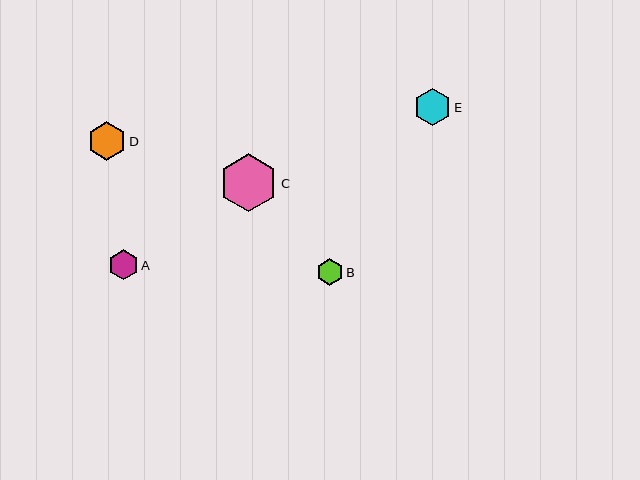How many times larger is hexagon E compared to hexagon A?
Hexagon E is approximately 1.2 times the size of hexagon A.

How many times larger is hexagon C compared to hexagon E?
Hexagon C is approximately 1.6 times the size of hexagon E.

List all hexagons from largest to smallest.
From largest to smallest: C, D, E, A, B.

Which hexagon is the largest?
Hexagon C is the largest with a size of approximately 58 pixels.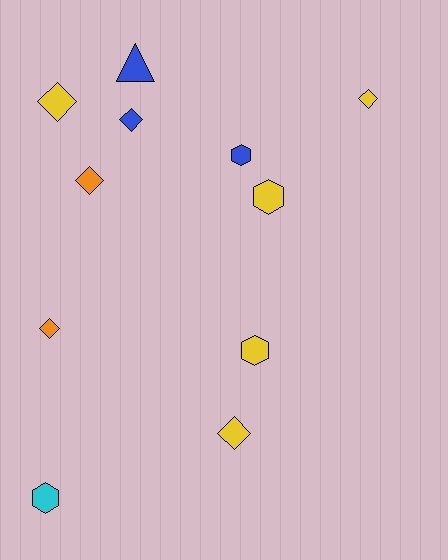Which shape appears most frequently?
Diamond, with 6 objects.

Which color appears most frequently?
Yellow, with 5 objects.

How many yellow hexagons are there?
There are 2 yellow hexagons.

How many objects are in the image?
There are 11 objects.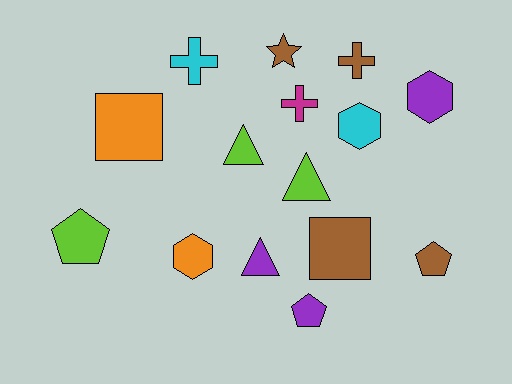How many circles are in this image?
There are no circles.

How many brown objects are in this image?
There are 4 brown objects.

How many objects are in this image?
There are 15 objects.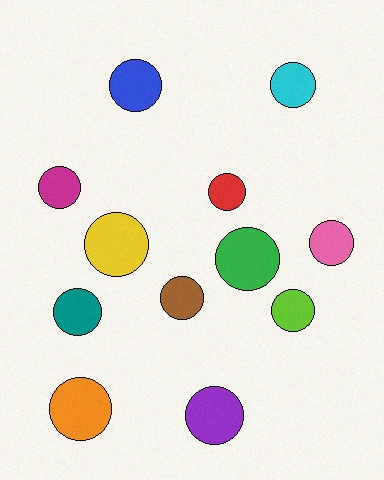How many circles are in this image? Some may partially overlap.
There are 12 circles.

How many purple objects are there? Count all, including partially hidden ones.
There is 1 purple object.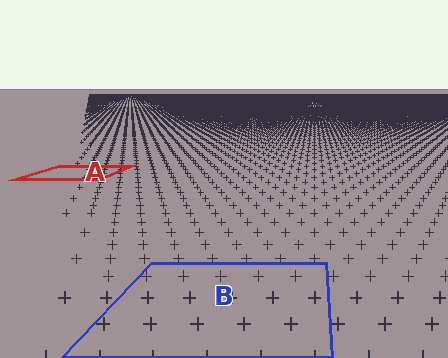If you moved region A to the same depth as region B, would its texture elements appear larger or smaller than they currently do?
They would appear larger. At a closer depth, the same texture elements are projected at a bigger on-screen size.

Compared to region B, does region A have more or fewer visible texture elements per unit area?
Region A has more texture elements per unit area — they are packed more densely because it is farther away.